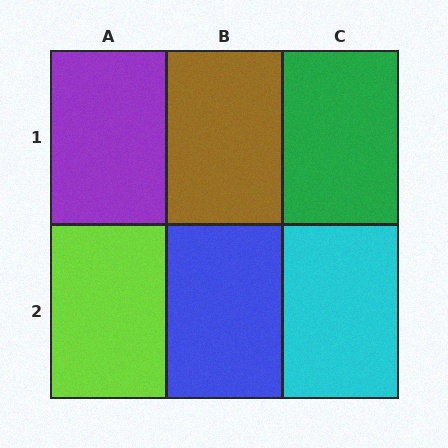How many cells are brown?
1 cell is brown.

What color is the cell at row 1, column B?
Brown.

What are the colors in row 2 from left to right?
Lime, blue, cyan.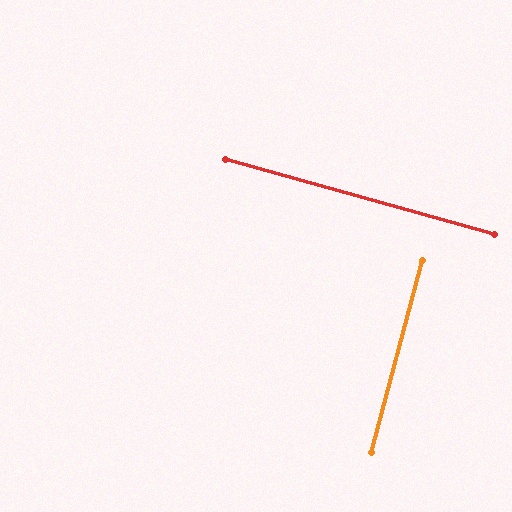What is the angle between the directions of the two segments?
Approximately 89 degrees.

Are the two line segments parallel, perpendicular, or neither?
Perpendicular — they meet at approximately 89°.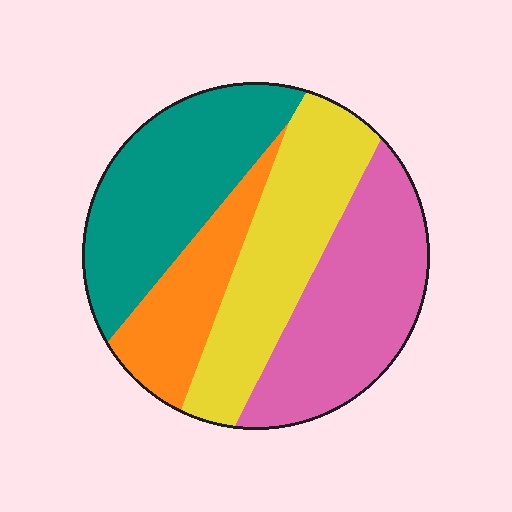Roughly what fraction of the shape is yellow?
Yellow covers 27% of the shape.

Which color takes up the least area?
Orange, at roughly 15%.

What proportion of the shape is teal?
Teal takes up about one quarter (1/4) of the shape.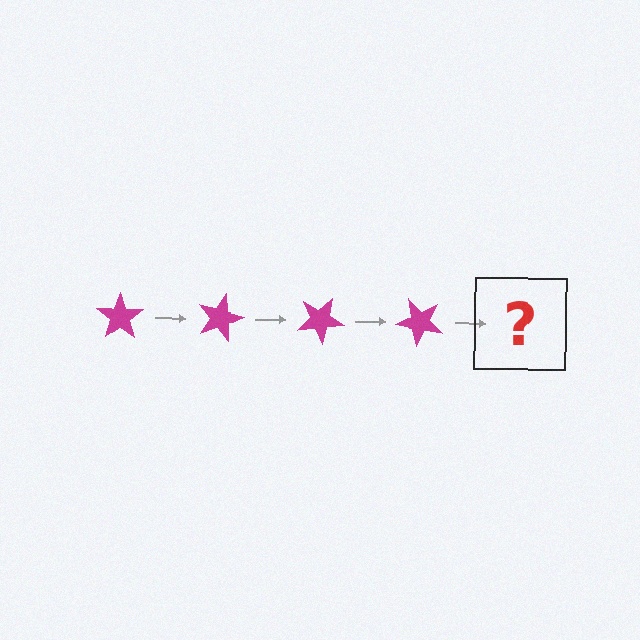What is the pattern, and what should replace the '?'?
The pattern is that the star rotates 15 degrees each step. The '?' should be a magenta star rotated 60 degrees.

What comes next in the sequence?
The next element should be a magenta star rotated 60 degrees.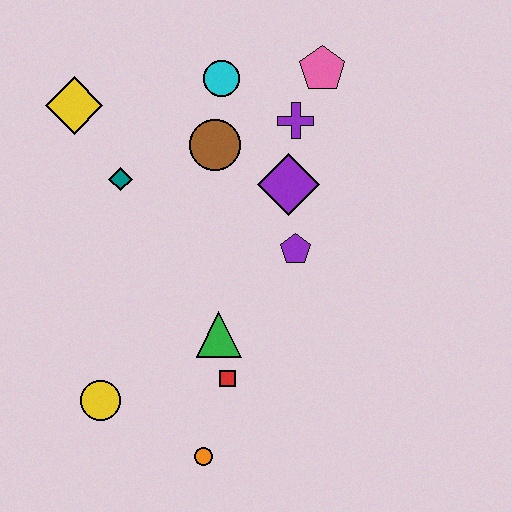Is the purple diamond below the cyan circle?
Yes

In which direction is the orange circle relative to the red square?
The orange circle is below the red square.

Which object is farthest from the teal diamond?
The orange circle is farthest from the teal diamond.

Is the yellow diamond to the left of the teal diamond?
Yes